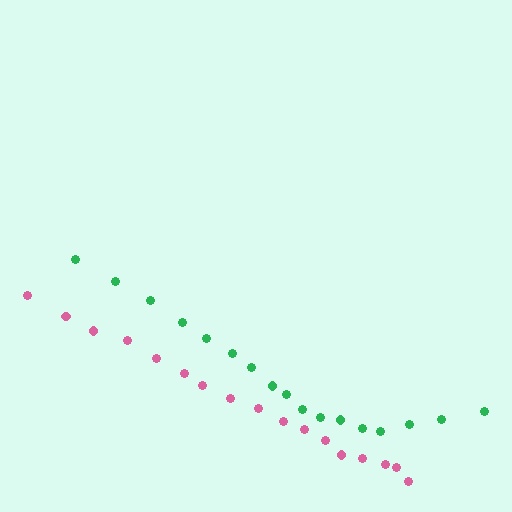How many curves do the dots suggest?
There are 2 distinct paths.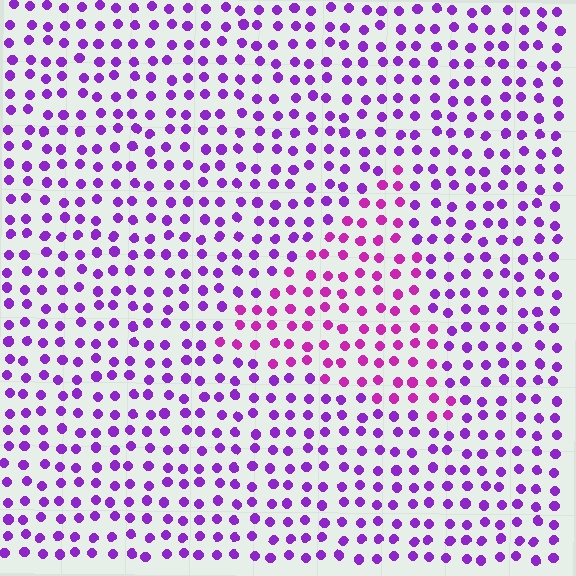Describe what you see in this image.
The image is filled with small purple elements in a uniform arrangement. A triangle-shaped region is visible where the elements are tinted to a slightly different hue, forming a subtle color boundary.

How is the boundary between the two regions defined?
The boundary is defined purely by a slight shift in hue (about 31 degrees). Spacing, size, and orientation are identical on both sides.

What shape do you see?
I see a triangle.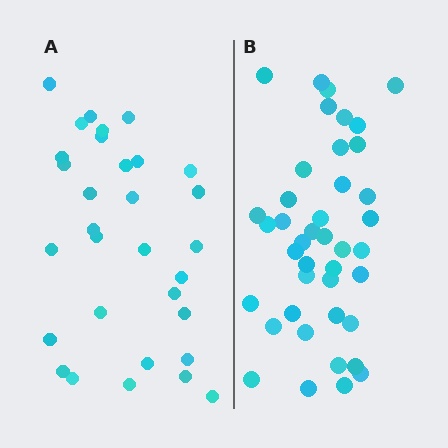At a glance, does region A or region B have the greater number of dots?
Region B (the right region) has more dots.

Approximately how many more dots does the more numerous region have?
Region B has roughly 10 or so more dots than region A.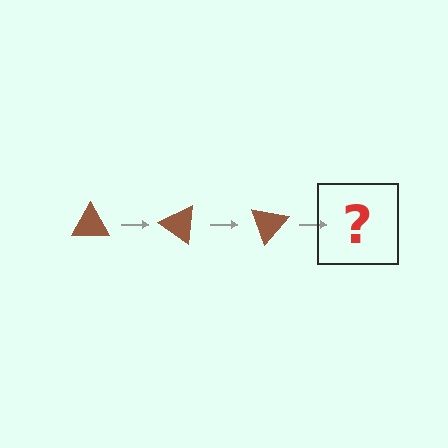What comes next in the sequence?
The next element should be a brown triangle rotated 105 degrees.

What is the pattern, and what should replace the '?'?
The pattern is that the triangle rotates 35 degrees each step. The '?' should be a brown triangle rotated 105 degrees.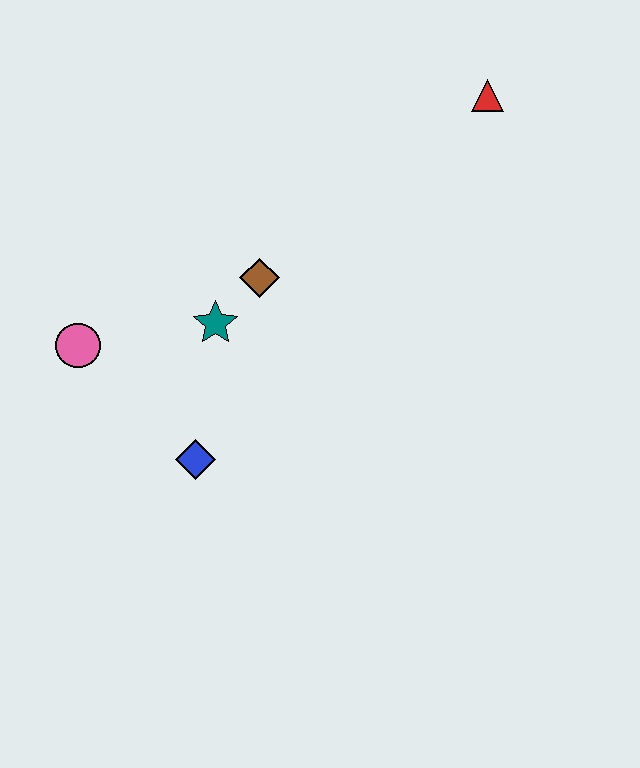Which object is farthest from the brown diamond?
The red triangle is farthest from the brown diamond.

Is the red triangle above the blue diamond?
Yes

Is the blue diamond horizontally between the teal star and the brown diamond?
No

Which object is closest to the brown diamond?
The teal star is closest to the brown diamond.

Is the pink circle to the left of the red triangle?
Yes